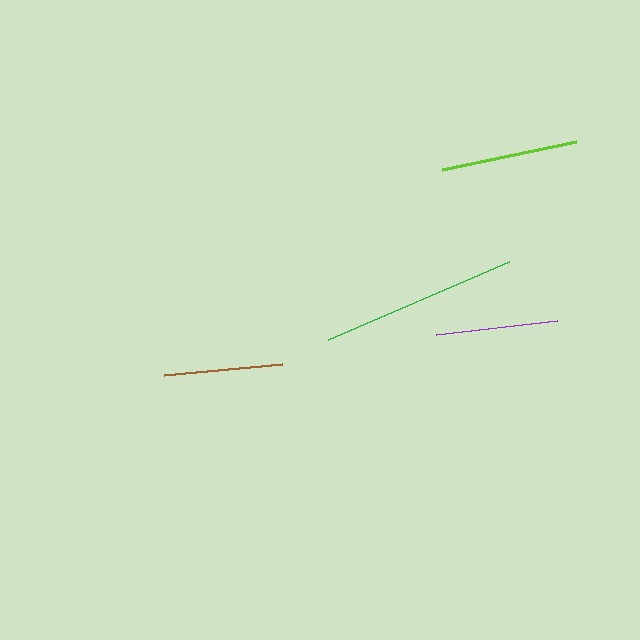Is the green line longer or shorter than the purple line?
The green line is longer than the purple line.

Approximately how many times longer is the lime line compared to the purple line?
The lime line is approximately 1.1 times the length of the purple line.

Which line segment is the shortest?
The brown line is the shortest at approximately 119 pixels.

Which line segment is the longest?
The green line is the longest at approximately 197 pixels.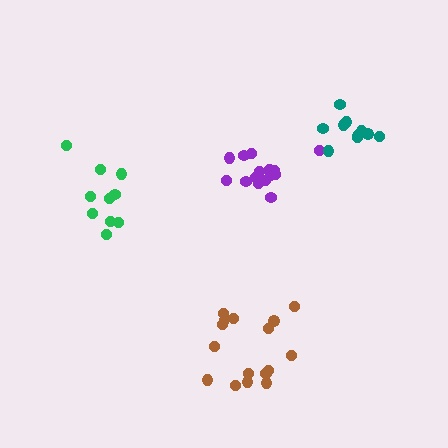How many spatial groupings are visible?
There are 4 spatial groupings.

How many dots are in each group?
Group 1: 15 dots, Group 2: 10 dots, Group 3: 16 dots, Group 4: 10 dots (51 total).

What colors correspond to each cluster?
The clusters are colored: purple, green, brown, teal.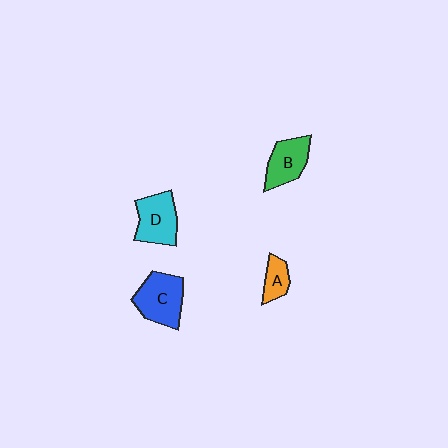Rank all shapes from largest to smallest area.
From largest to smallest: C (blue), D (cyan), B (green), A (orange).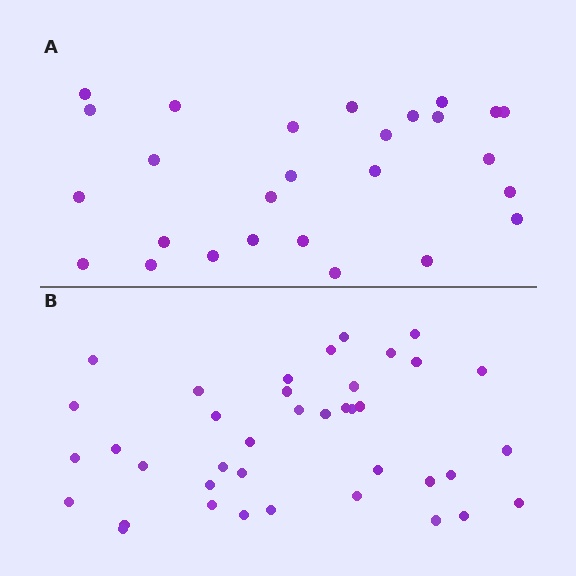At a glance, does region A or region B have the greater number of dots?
Region B (the bottom region) has more dots.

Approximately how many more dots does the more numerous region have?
Region B has roughly 12 or so more dots than region A.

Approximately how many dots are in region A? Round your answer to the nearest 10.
About 30 dots. (The exact count is 27, which rounds to 30.)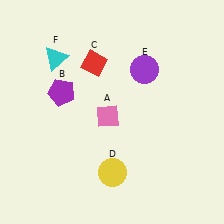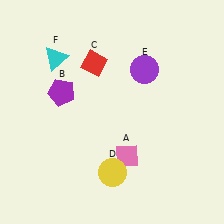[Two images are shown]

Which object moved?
The pink diamond (A) moved down.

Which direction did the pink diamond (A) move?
The pink diamond (A) moved down.